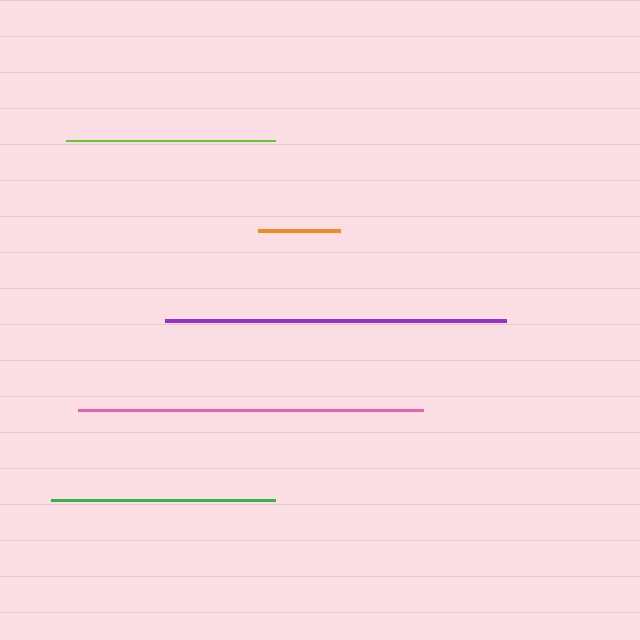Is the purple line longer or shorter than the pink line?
The pink line is longer than the purple line.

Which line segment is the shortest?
The orange line is the shortest at approximately 82 pixels.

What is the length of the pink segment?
The pink segment is approximately 345 pixels long.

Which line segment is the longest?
The pink line is the longest at approximately 345 pixels.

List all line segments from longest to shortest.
From longest to shortest: pink, purple, green, lime, orange.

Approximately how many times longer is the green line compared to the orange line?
The green line is approximately 2.7 times the length of the orange line.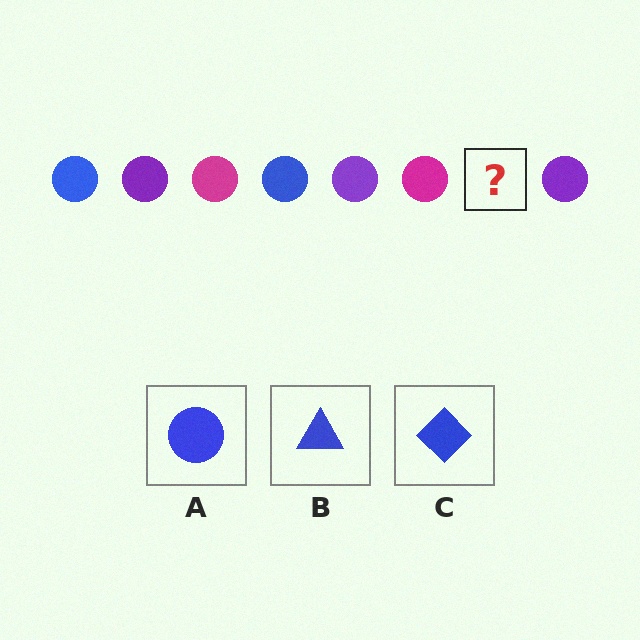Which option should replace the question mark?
Option A.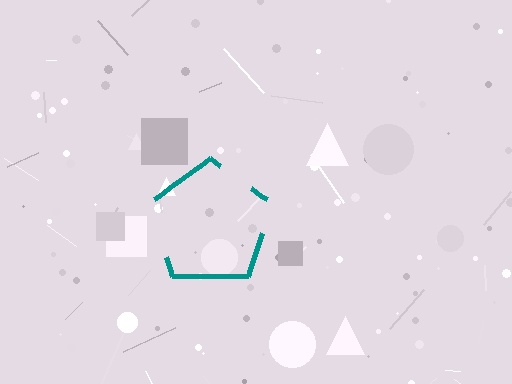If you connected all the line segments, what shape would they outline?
They would outline a pentagon.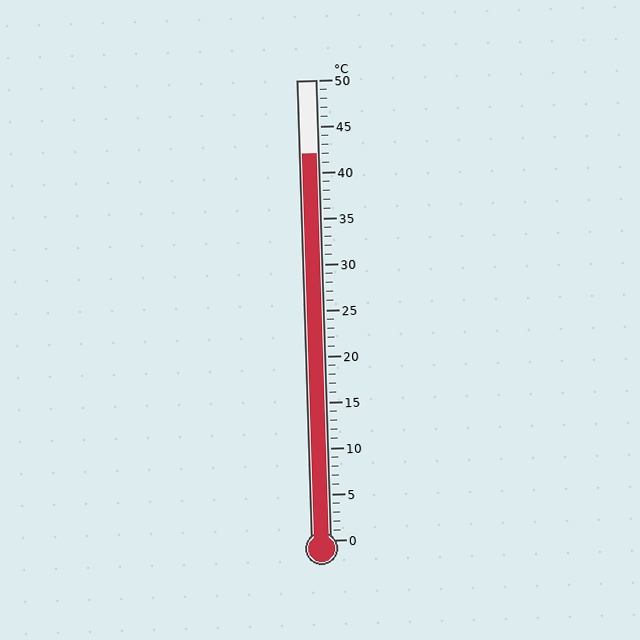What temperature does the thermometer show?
The thermometer shows approximately 42°C.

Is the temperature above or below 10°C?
The temperature is above 10°C.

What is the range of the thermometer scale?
The thermometer scale ranges from 0°C to 50°C.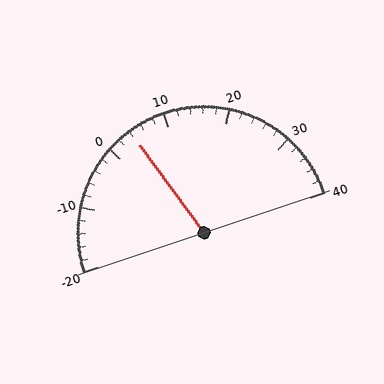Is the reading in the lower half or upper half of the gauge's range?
The reading is in the lower half of the range (-20 to 40).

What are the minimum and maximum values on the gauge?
The gauge ranges from -20 to 40.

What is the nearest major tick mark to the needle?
The nearest major tick mark is 0.